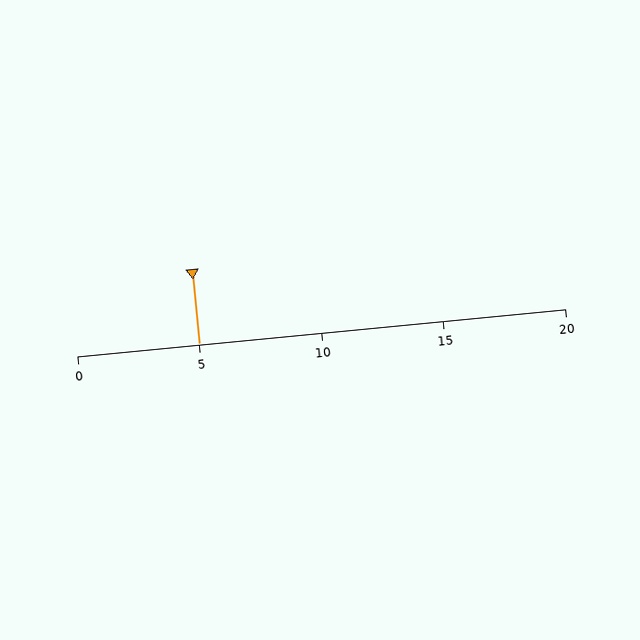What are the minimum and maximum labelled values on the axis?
The axis runs from 0 to 20.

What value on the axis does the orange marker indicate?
The marker indicates approximately 5.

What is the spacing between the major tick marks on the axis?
The major ticks are spaced 5 apart.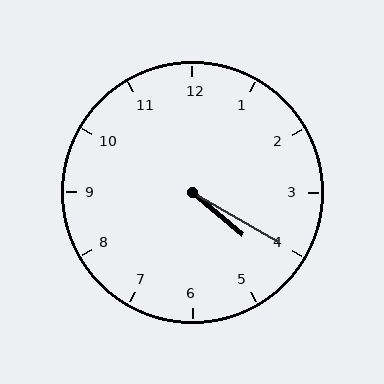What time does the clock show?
4:20.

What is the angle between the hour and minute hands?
Approximately 10 degrees.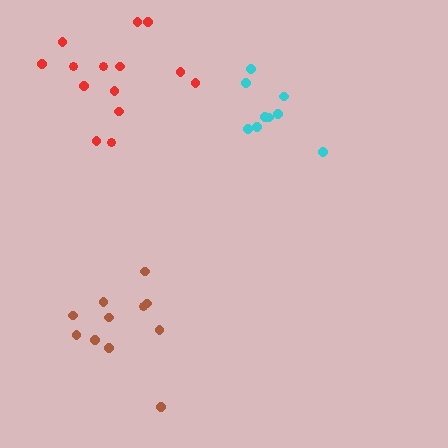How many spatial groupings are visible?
There are 3 spatial groupings.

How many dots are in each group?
Group 1: 14 dots, Group 2: 9 dots, Group 3: 11 dots (34 total).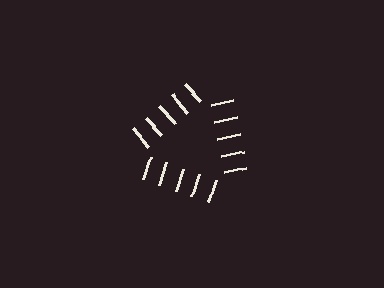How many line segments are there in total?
15 — 5 along each of the 3 edges.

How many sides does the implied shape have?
3 sides — the line-ends trace a triangle.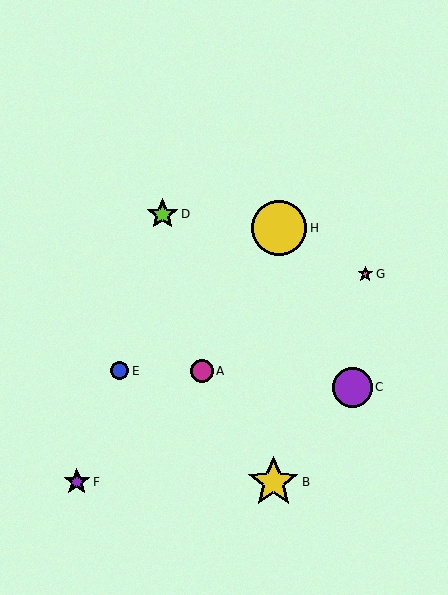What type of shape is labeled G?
Shape G is a pink star.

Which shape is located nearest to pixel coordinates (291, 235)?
The yellow circle (labeled H) at (279, 228) is nearest to that location.